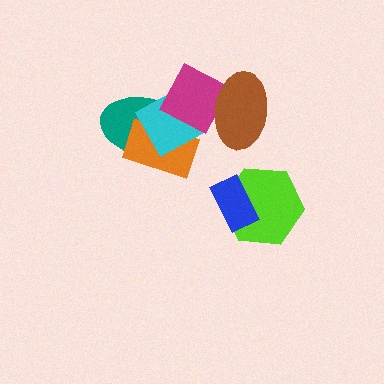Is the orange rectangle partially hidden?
Yes, it is partially covered by another shape.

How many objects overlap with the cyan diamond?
3 objects overlap with the cyan diamond.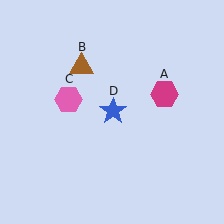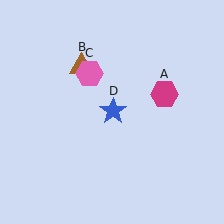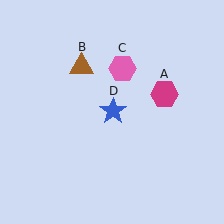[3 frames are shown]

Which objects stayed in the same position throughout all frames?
Magenta hexagon (object A) and brown triangle (object B) and blue star (object D) remained stationary.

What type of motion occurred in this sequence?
The pink hexagon (object C) rotated clockwise around the center of the scene.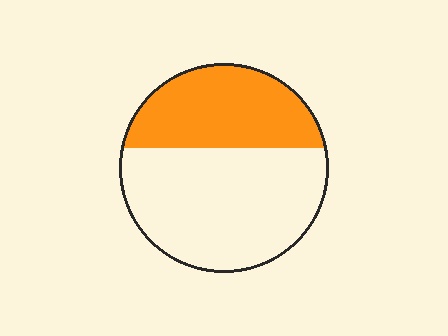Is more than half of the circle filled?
No.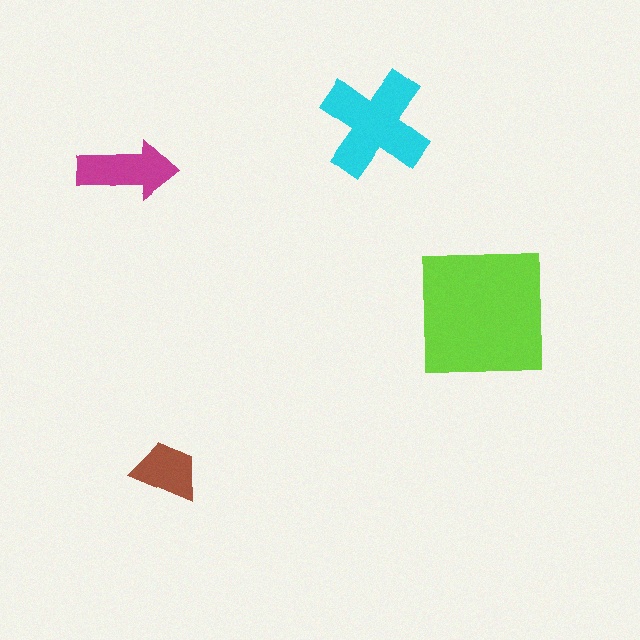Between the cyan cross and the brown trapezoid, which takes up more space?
The cyan cross.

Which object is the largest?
The lime square.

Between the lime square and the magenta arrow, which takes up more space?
The lime square.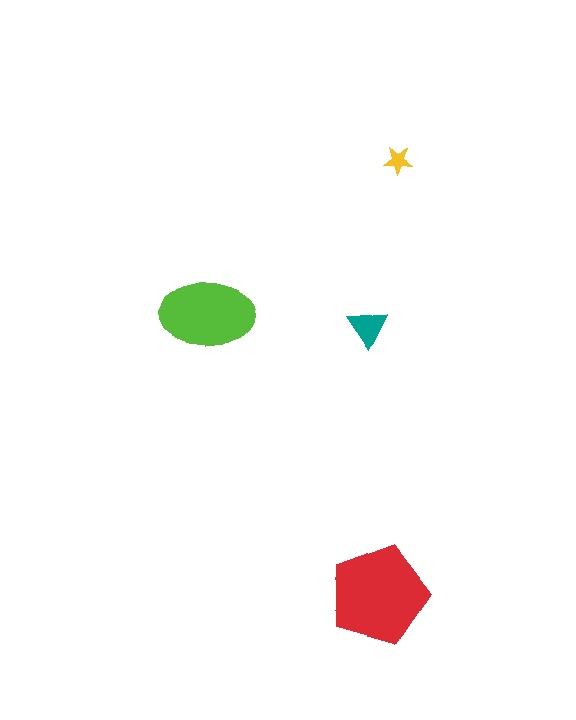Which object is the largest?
The red pentagon.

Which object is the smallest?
The yellow star.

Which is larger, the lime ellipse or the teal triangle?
The lime ellipse.